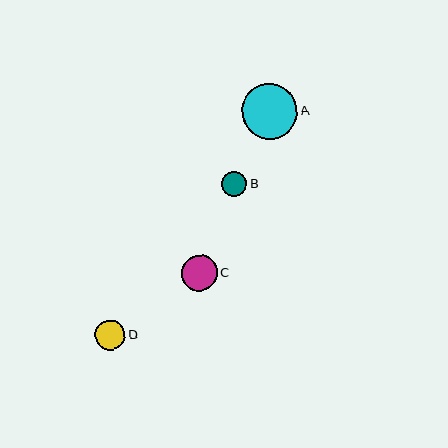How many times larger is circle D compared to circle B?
Circle D is approximately 1.2 times the size of circle B.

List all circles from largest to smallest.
From largest to smallest: A, C, D, B.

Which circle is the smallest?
Circle B is the smallest with a size of approximately 25 pixels.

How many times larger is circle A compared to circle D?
Circle A is approximately 1.8 times the size of circle D.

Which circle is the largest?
Circle A is the largest with a size of approximately 55 pixels.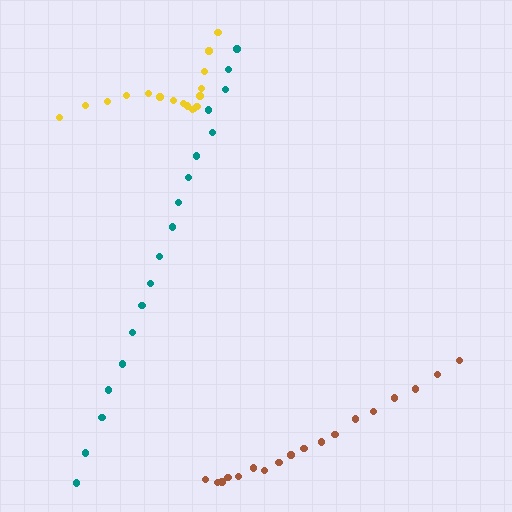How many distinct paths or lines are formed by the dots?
There are 3 distinct paths.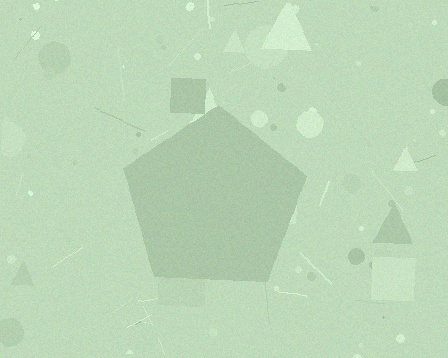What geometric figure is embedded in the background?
A pentagon is embedded in the background.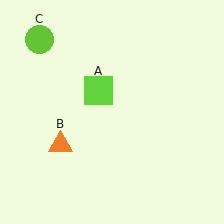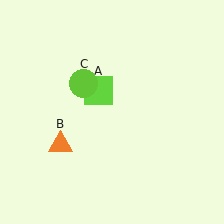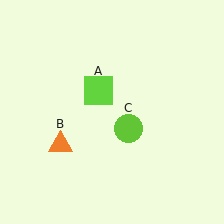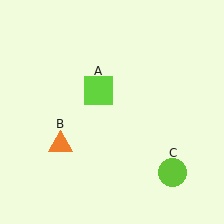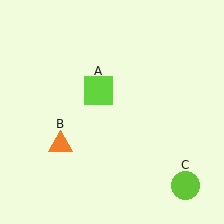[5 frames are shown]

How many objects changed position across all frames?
1 object changed position: lime circle (object C).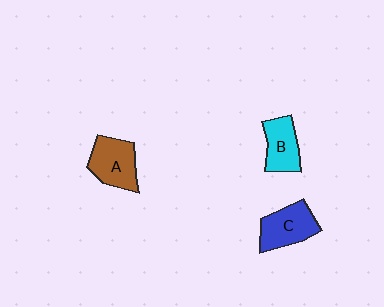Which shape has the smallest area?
Shape B (cyan).